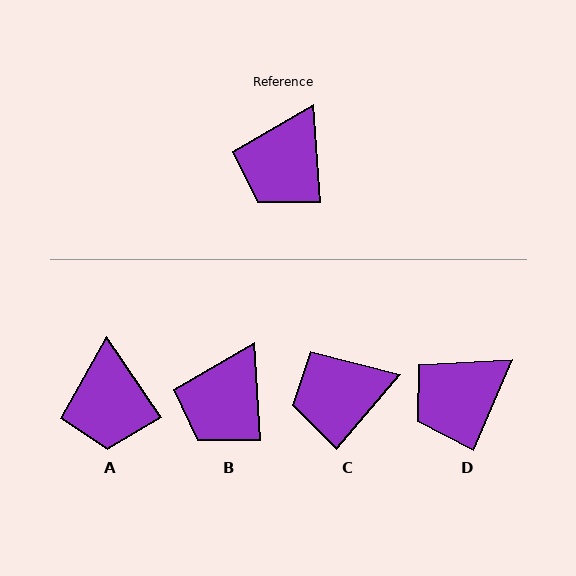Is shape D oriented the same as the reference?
No, it is off by about 27 degrees.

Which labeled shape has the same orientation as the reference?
B.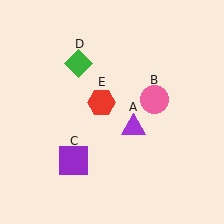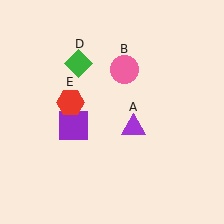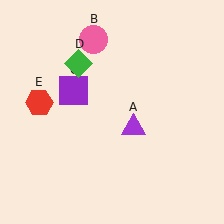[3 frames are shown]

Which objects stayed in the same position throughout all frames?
Purple triangle (object A) and green diamond (object D) remained stationary.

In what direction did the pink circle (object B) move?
The pink circle (object B) moved up and to the left.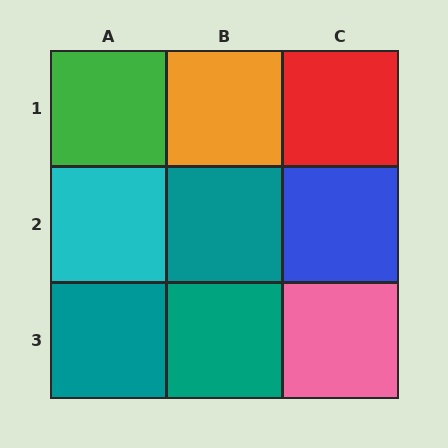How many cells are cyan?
1 cell is cyan.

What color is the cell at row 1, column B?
Orange.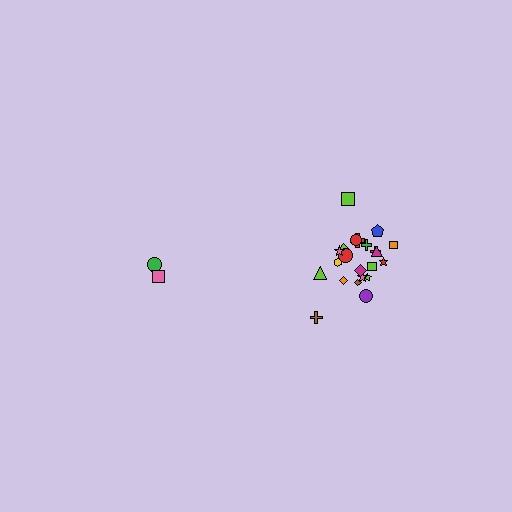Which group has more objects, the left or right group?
The right group.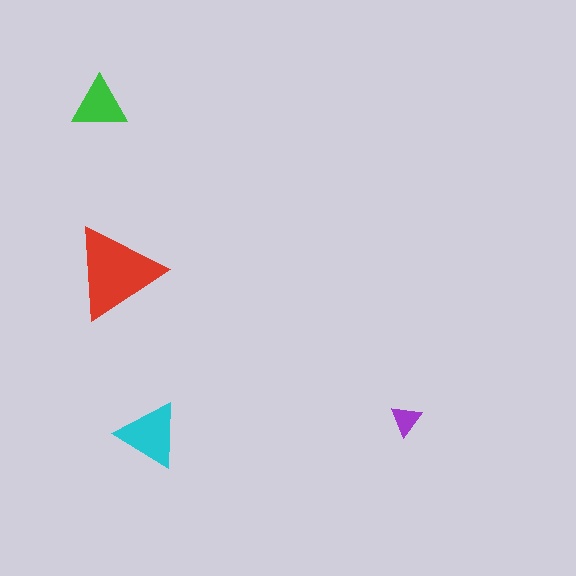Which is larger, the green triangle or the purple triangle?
The green one.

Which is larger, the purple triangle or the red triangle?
The red one.